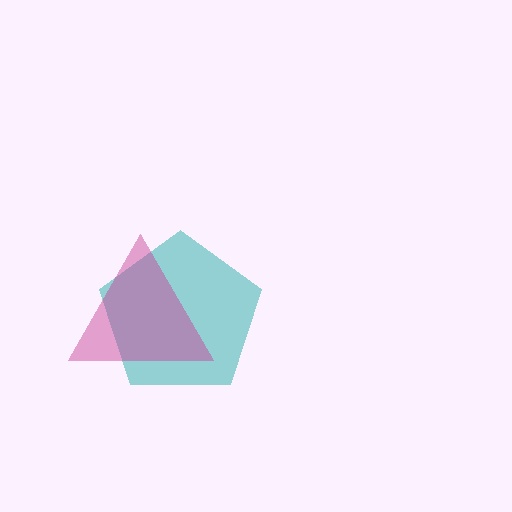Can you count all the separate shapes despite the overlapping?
Yes, there are 2 separate shapes.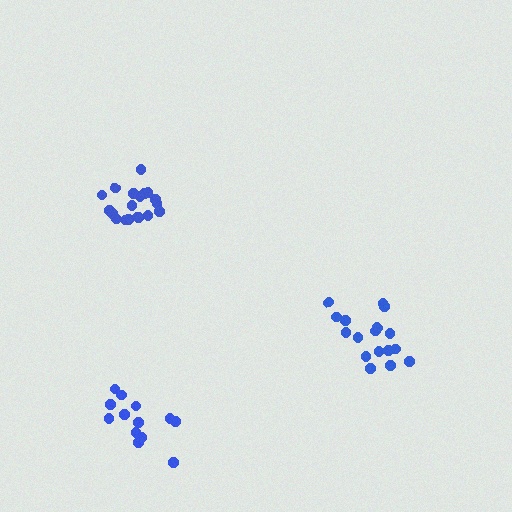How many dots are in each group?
Group 1: 18 dots, Group 2: 19 dots, Group 3: 13 dots (50 total).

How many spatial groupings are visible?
There are 3 spatial groupings.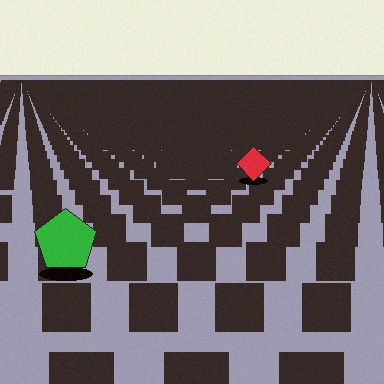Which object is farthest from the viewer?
The red diamond is farthest from the viewer. It appears smaller and the ground texture around it is denser.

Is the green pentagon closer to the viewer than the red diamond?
Yes. The green pentagon is closer — you can tell from the texture gradient: the ground texture is coarser near it.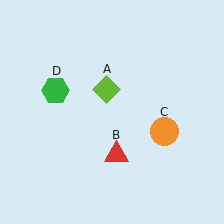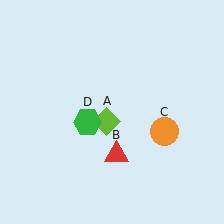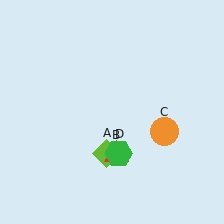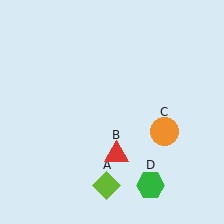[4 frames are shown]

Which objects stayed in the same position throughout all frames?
Red triangle (object B) and orange circle (object C) remained stationary.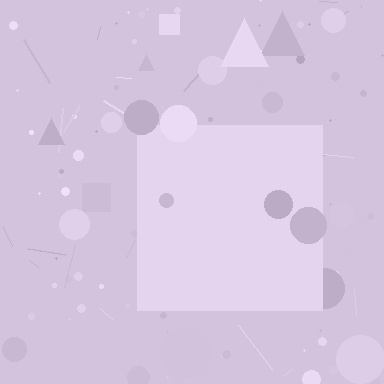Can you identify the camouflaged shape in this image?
The camouflaged shape is a square.